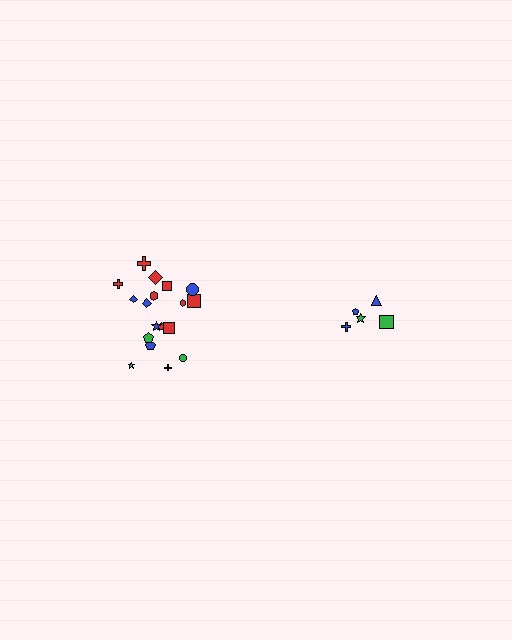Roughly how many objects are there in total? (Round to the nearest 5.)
Roughly 25 objects in total.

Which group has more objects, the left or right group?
The left group.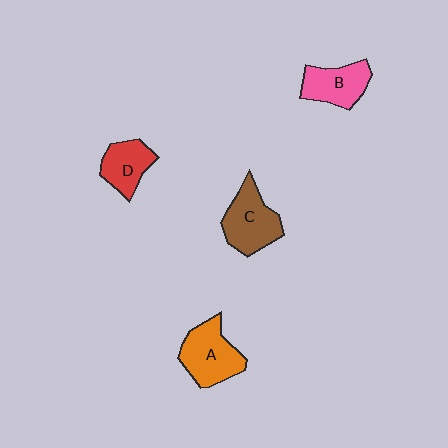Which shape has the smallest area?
Shape D (red).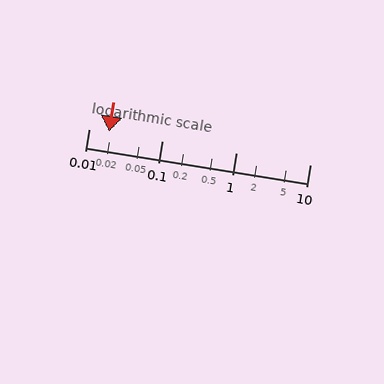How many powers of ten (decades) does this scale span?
The scale spans 3 decades, from 0.01 to 10.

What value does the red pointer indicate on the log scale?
The pointer indicates approximately 0.019.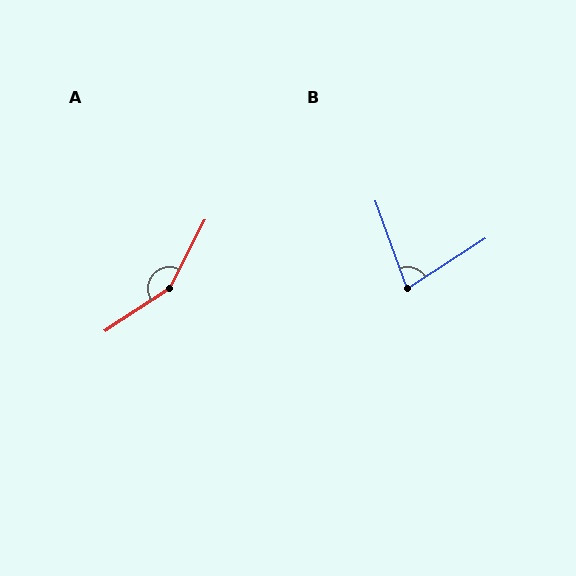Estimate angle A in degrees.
Approximately 151 degrees.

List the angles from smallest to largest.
B (78°), A (151°).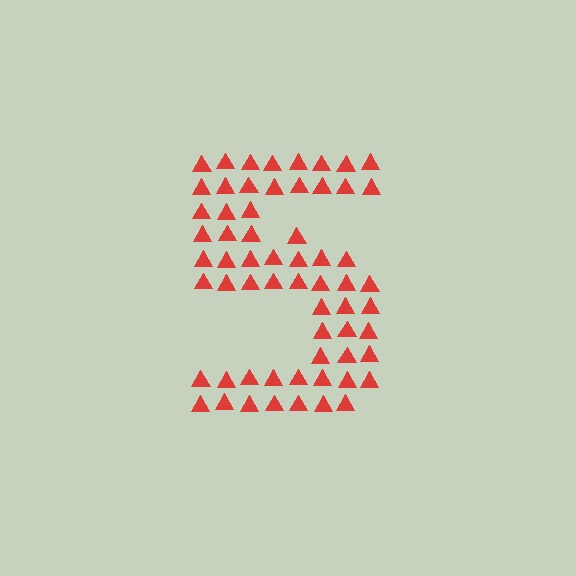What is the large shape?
The large shape is the digit 5.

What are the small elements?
The small elements are triangles.